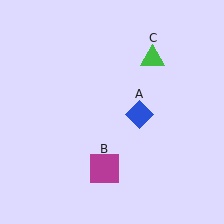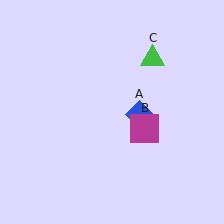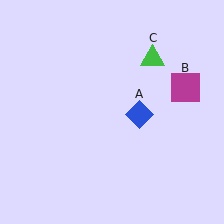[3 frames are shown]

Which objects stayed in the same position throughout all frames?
Blue diamond (object A) and green triangle (object C) remained stationary.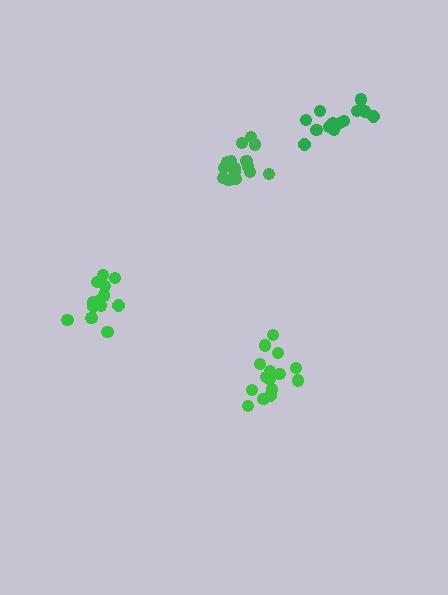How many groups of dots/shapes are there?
There are 4 groups.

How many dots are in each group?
Group 1: 15 dots, Group 2: 13 dots, Group 3: 14 dots, Group 4: 16 dots (58 total).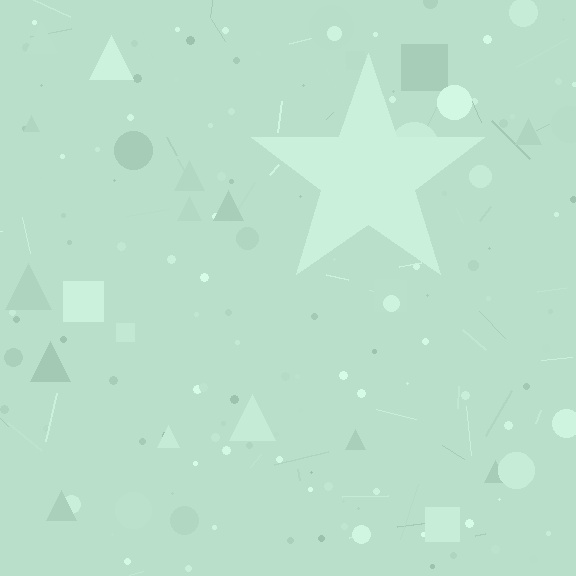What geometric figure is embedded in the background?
A star is embedded in the background.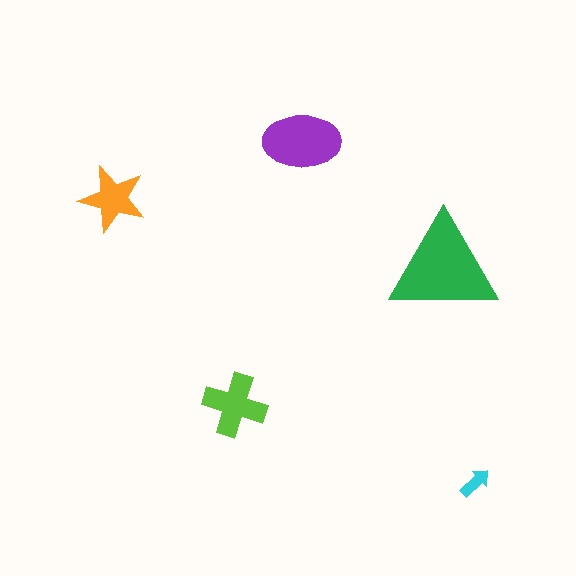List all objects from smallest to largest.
The cyan arrow, the orange star, the lime cross, the purple ellipse, the green triangle.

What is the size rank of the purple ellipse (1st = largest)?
2nd.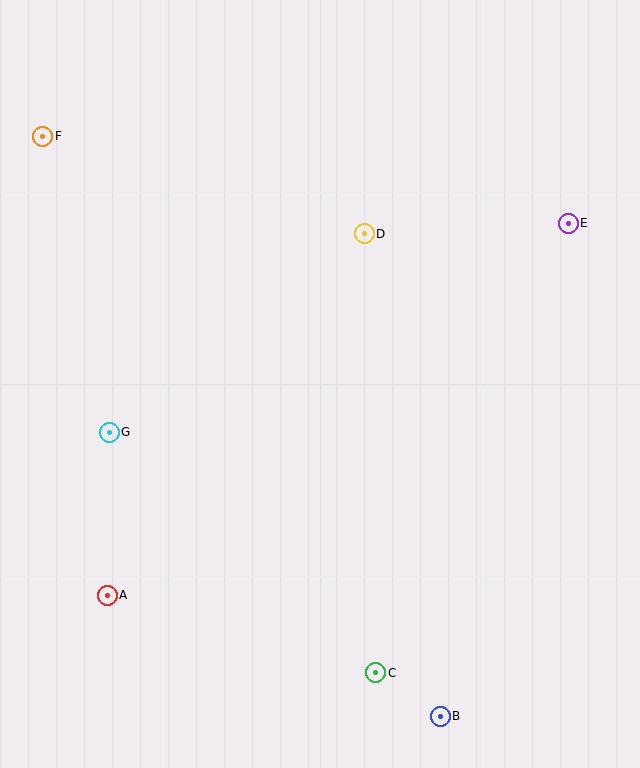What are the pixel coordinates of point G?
Point G is at (109, 432).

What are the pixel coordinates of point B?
Point B is at (440, 716).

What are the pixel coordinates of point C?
Point C is at (376, 673).